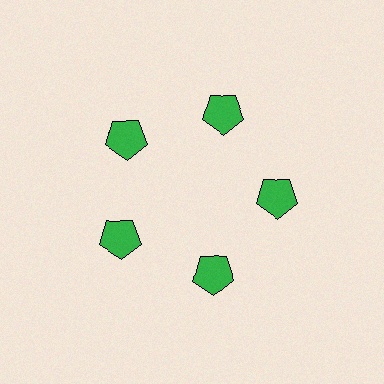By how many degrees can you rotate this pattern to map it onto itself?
The pattern maps onto itself every 72 degrees of rotation.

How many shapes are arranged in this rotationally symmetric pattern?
There are 5 shapes, arranged in 5 groups of 1.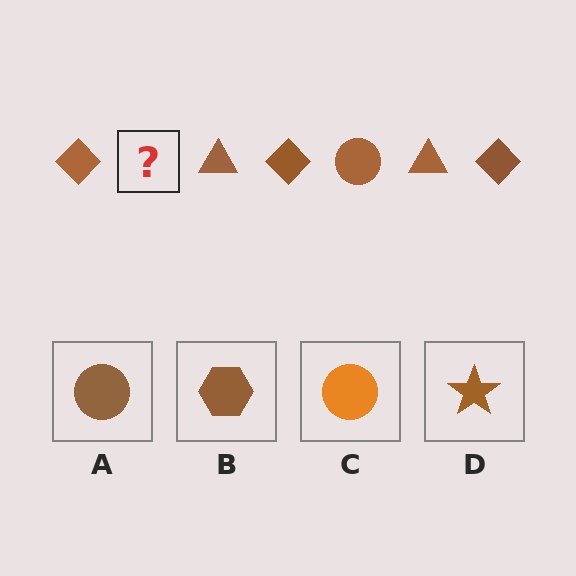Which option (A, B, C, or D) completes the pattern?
A.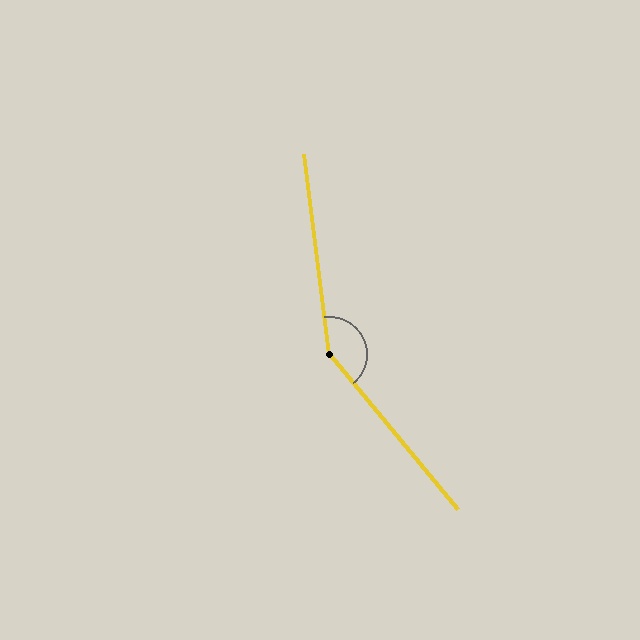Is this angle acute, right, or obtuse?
It is obtuse.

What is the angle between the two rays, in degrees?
Approximately 147 degrees.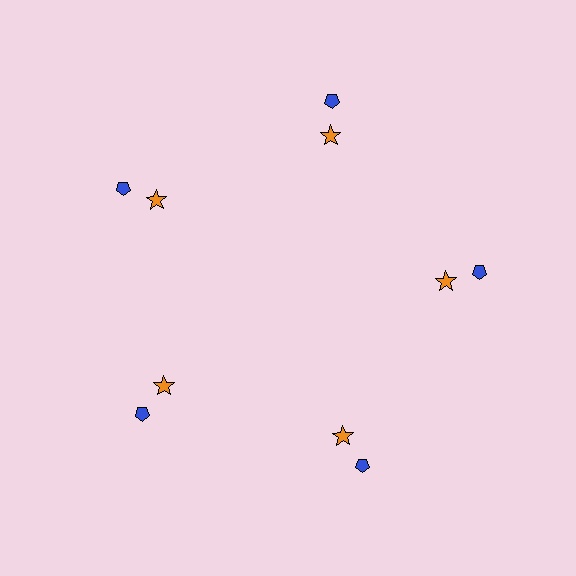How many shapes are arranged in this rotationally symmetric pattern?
There are 10 shapes, arranged in 5 groups of 2.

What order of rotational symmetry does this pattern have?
This pattern has 5-fold rotational symmetry.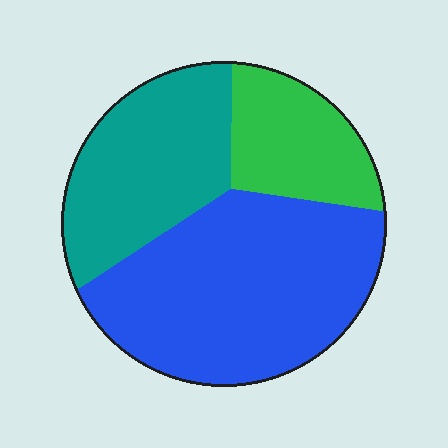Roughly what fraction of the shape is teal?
Teal covers around 30% of the shape.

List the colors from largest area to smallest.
From largest to smallest: blue, teal, green.